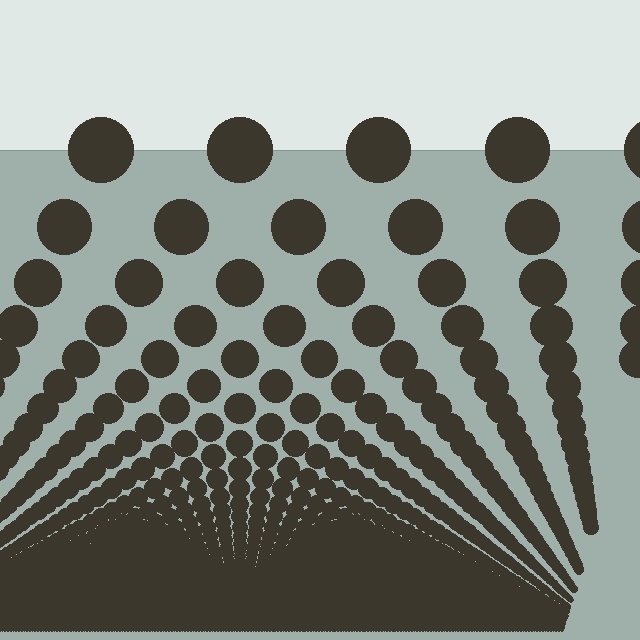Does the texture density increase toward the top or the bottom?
Density increases toward the bottom.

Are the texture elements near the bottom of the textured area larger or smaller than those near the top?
Smaller. The gradient is inverted — elements near the bottom are smaller and denser.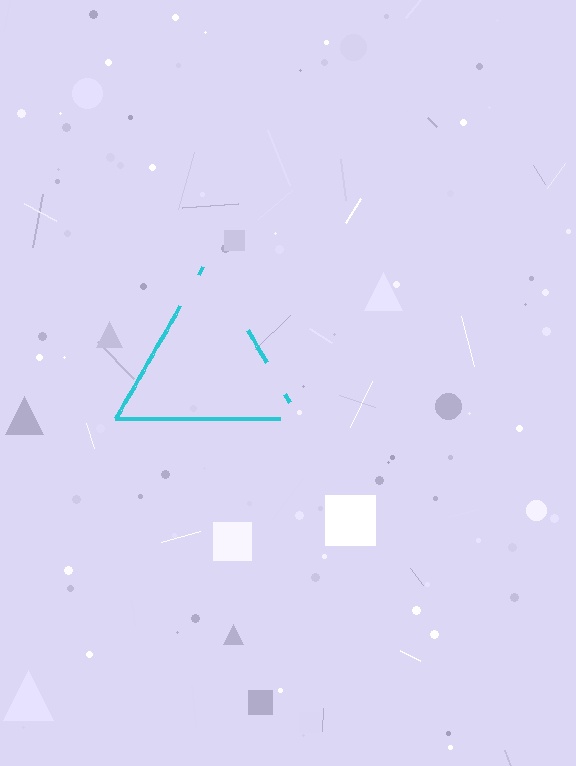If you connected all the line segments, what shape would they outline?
They would outline a triangle.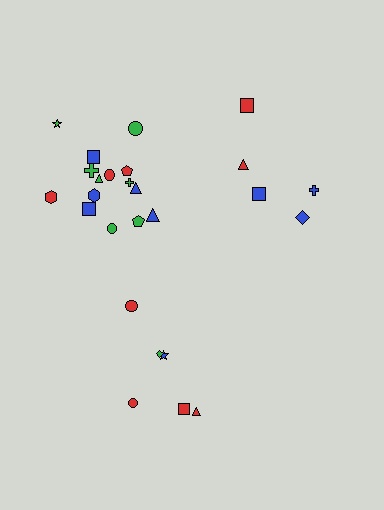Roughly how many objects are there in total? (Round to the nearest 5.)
Roughly 25 objects in total.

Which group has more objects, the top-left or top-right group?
The top-left group.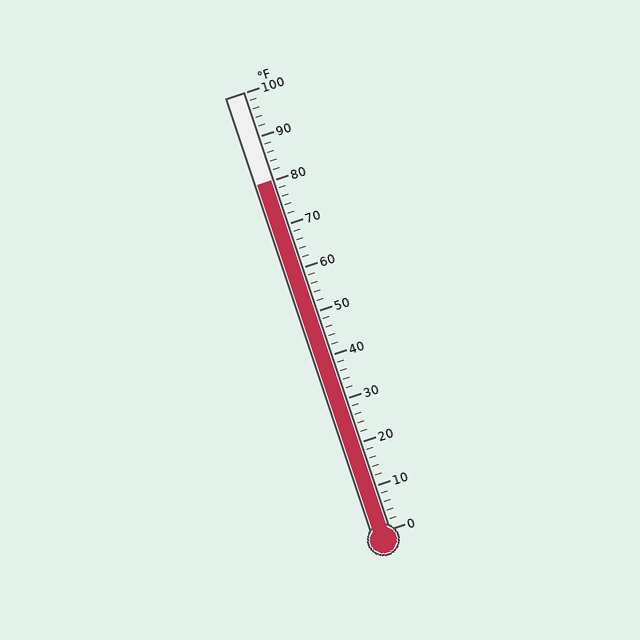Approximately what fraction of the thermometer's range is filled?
The thermometer is filled to approximately 80% of its range.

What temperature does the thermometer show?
The thermometer shows approximately 80°F.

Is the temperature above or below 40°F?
The temperature is above 40°F.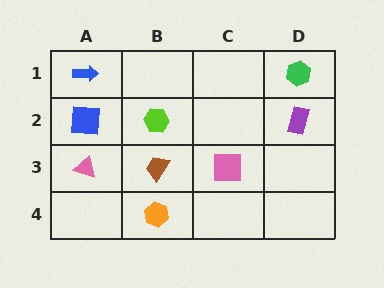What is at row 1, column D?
A green hexagon.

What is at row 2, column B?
A lime hexagon.